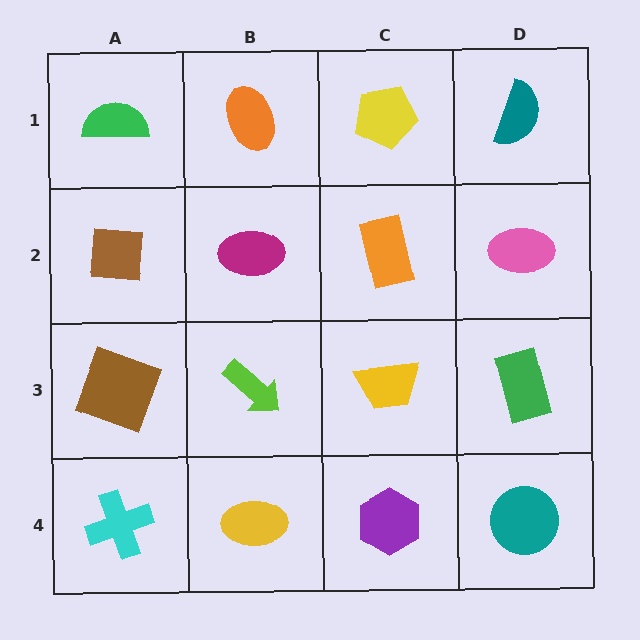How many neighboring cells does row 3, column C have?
4.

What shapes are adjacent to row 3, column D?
A pink ellipse (row 2, column D), a teal circle (row 4, column D), a yellow trapezoid (row 3, column C).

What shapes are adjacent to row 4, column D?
A green rectangle (row 3, column D), a purple hexagon (row 4, column C).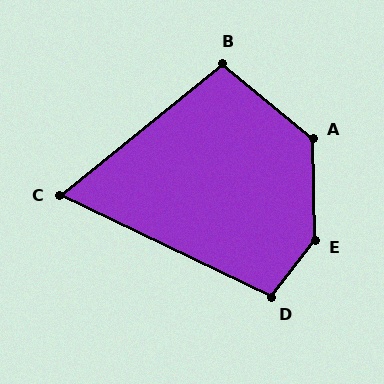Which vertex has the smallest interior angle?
C, at approximately 65 degrees.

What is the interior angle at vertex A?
Approximately 131 degrees (obtuse).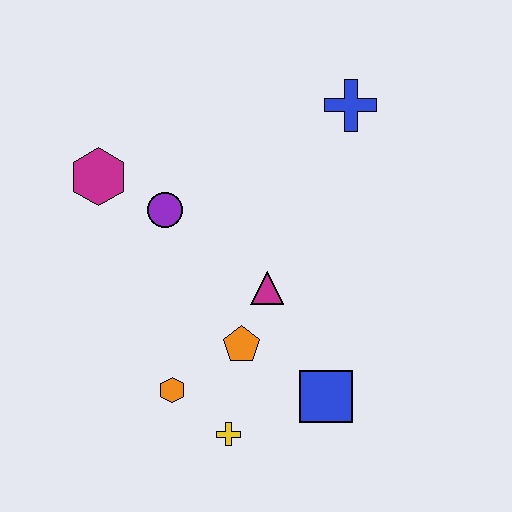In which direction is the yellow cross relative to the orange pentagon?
The yellow cross is below the orange pentagon.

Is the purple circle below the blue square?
No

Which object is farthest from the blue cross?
The yellow cross is farthest from the blue cross.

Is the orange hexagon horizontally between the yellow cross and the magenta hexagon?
Yes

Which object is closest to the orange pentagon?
The magenta triangle is closest to the orange pentagon.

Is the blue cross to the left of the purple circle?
No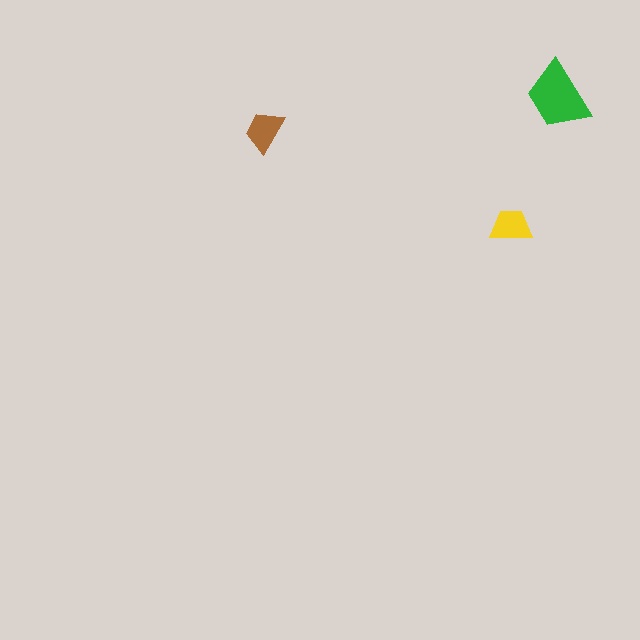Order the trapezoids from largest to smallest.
the green one, the brown one, the yellow one.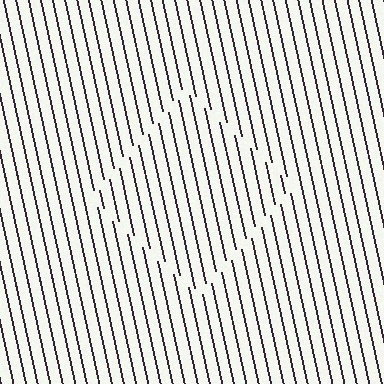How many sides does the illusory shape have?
4 sides — the line-ends trace a square.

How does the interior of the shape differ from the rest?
The interior of the shape contains the same grating, shifted by half a period — the contour is defined by the phase discontinuity where line-ends from the inner and outer gratings abut.